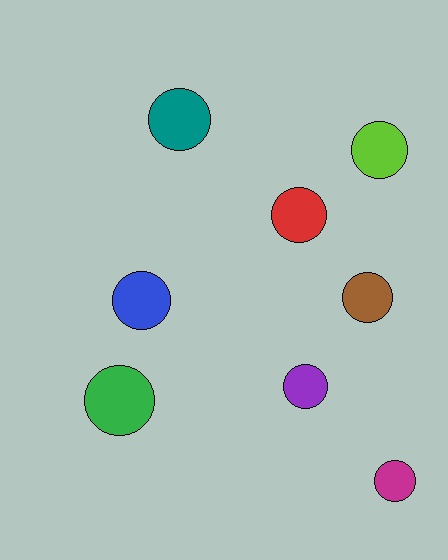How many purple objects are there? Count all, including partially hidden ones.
There is 1 purple object.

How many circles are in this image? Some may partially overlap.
There are 8 circles.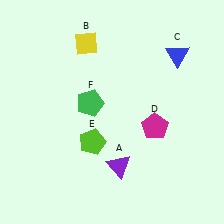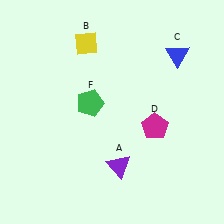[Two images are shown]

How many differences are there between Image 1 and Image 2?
There is 1 difference between the two images.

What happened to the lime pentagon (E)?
The lime pentagon (E) was removed in Image 2. It was in the bottom-left area of Image 1.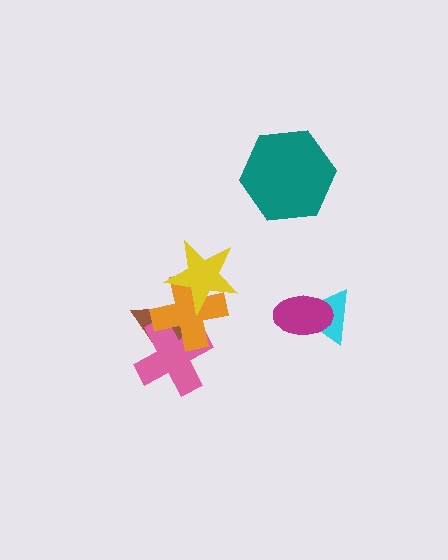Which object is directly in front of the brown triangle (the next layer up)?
The pink cross is directly in front of the brown triangle.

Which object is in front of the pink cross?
The orange cross is in front of the pink cross.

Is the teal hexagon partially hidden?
No, no other shape covers it.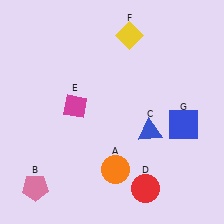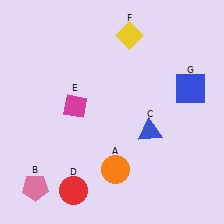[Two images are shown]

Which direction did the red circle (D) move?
The red circle (D) moved left.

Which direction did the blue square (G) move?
The blue square (G) moved up.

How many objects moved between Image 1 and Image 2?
2 objects moved between the two images.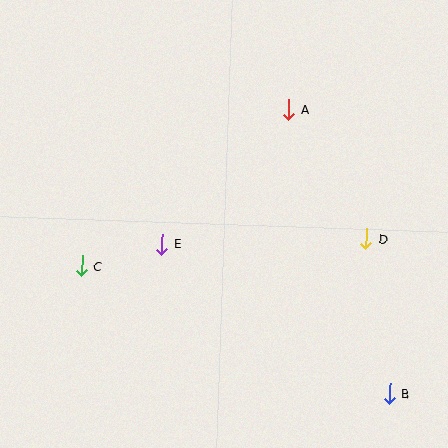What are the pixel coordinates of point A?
Point A is at (289, 110).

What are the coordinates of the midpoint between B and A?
The midpoint between B and A is at (339, 252).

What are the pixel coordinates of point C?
Point C is at (82, 266).